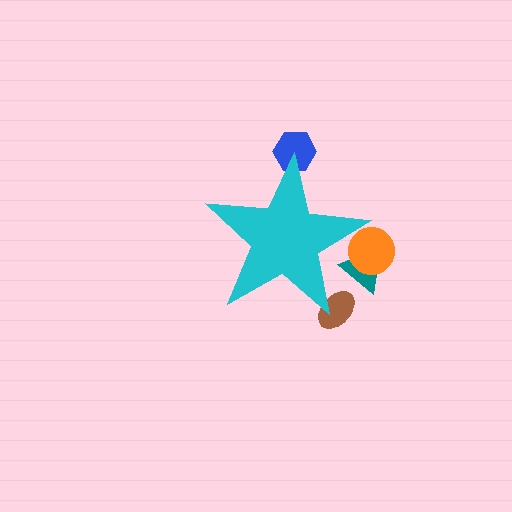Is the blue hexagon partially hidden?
Yes, the blue hexagon is partially hidden behind the cyan star.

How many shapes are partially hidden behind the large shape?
4 shapes are partially hidden.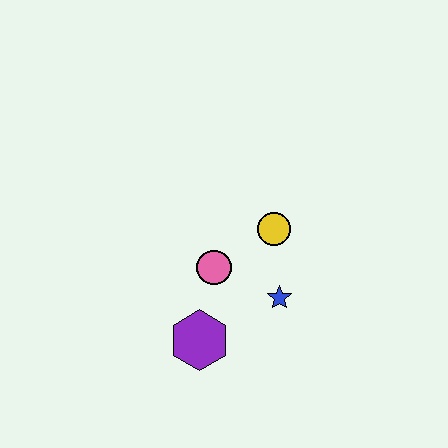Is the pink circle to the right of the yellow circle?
No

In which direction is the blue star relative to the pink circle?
The blue star is to the right of the pink circle.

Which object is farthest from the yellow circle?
The purple hexagon is farthest from the yellow circle.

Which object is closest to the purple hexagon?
The pink circle is closest to the purple hexagon.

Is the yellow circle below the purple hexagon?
No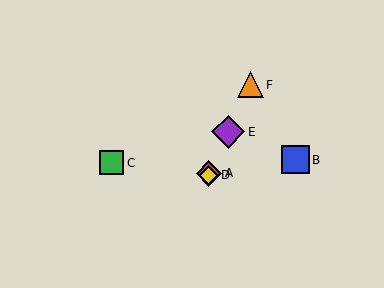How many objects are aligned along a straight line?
4 objects (A, D, E, F) are aligned along a straight line.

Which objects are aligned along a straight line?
Objects A, D, E, F are aligned along a straight line.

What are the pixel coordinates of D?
Object D is at (208, 175).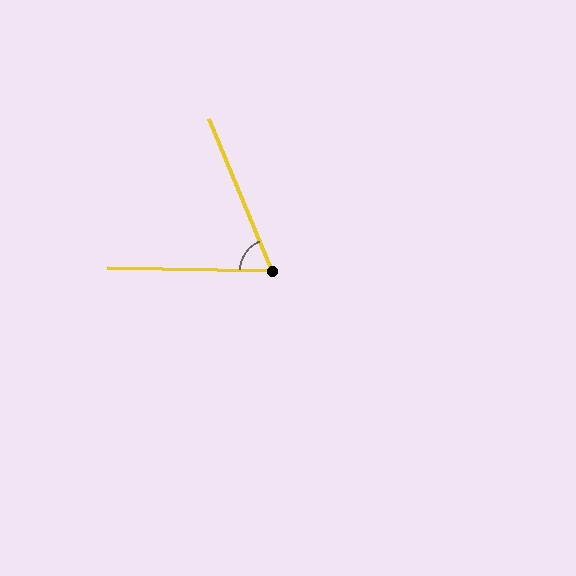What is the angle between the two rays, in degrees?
Approximately 66 degrees.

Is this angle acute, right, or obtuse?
It is acute.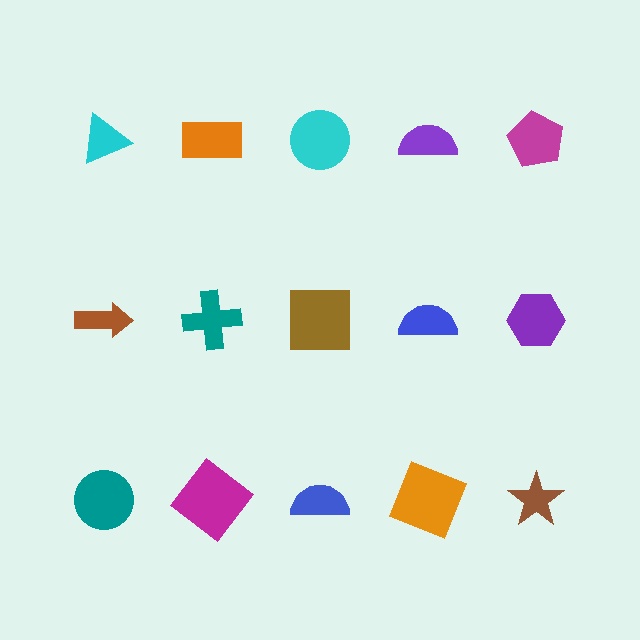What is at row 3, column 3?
A blue semicircle.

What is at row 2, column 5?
A purple hexagon.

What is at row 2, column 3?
A brown square.